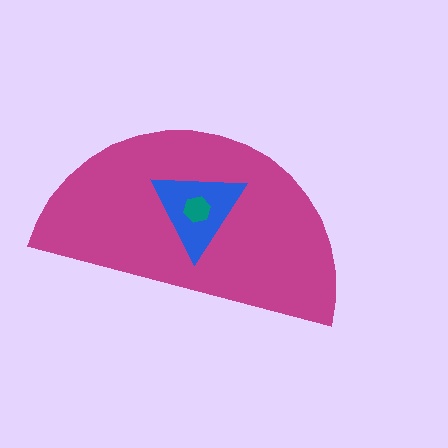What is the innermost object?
The teal hexagon.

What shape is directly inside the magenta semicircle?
The blue triangle.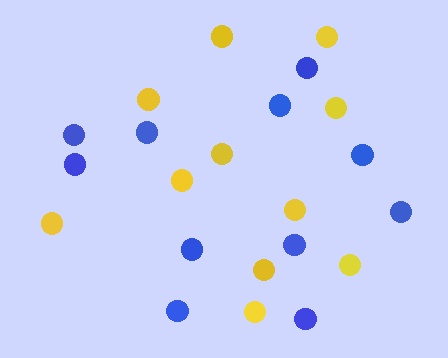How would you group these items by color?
There are 2 groups: one group of yellow circles (11) and one group of blue circles (11).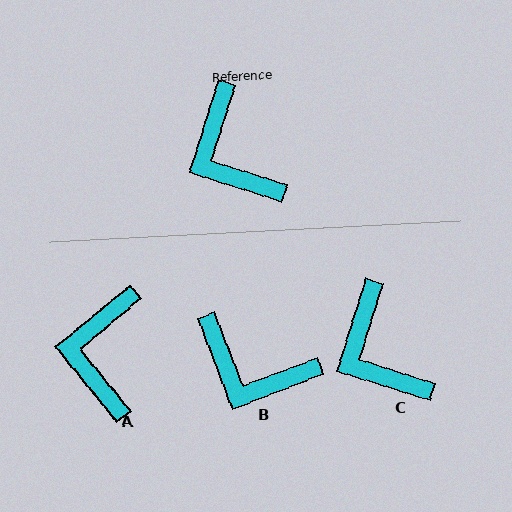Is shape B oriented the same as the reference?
No, it is off by about 38 degrees.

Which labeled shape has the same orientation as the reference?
C.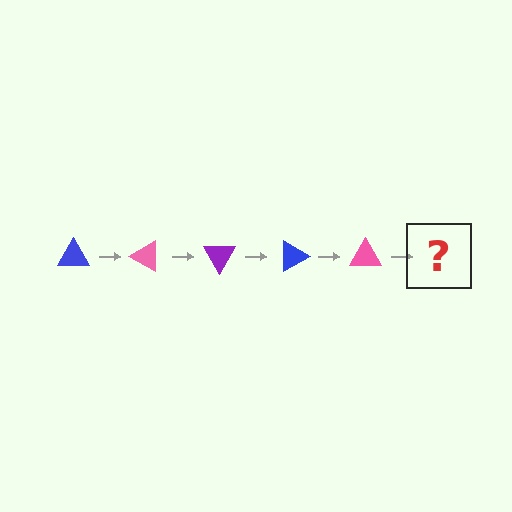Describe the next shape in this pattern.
It should be a purple triangle, rotated 150 degrees from the start.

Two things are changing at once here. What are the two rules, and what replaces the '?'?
The two rules are that it rotates 30 degrees each step and the color cycles through blue, pink, and purple. The '?' should be a purple triangle, rotated 150 degrees from the start.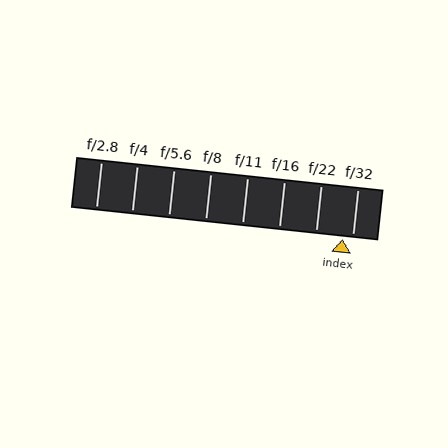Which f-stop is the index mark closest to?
The index mark is closest to f/32.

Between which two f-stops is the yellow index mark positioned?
The index mark is between f/22 and f/32.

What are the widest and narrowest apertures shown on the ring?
The widest aperture shown is f/2.8 and the narrowest is f/32.